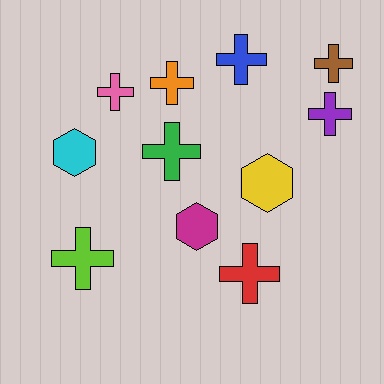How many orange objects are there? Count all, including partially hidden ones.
There is 1 orange object.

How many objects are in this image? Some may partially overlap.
There are 11 objects.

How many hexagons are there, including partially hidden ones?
There are 3 hexagons.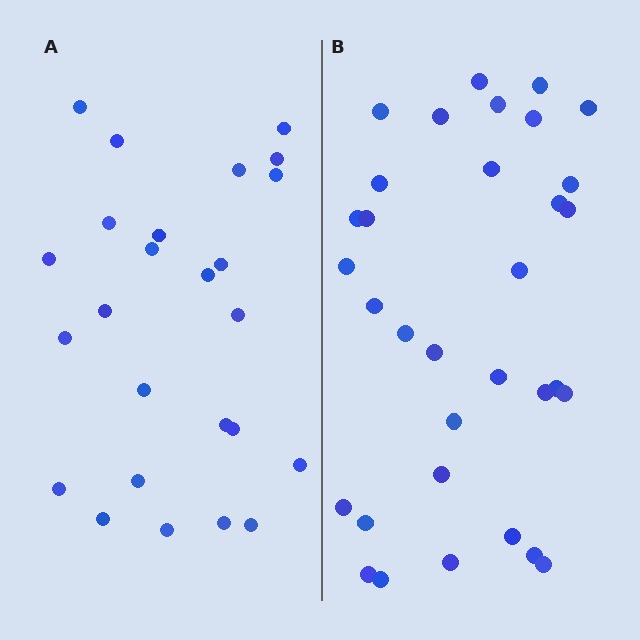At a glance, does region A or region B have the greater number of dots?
Region B (the right region) has more dots.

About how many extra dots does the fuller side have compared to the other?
Region B has roughly 8 or so more dots than region A.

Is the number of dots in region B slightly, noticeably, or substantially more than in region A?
Region B has noticeably more, but not dramatically so. The ratio is roughly 1.3 to 1.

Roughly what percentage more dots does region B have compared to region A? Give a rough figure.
About 30% more.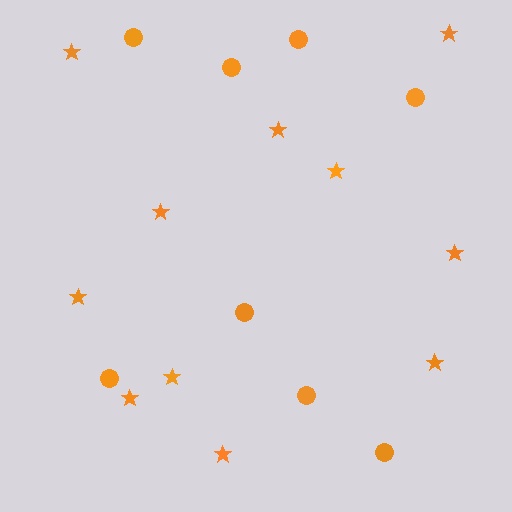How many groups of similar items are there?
There are 2 groups: one group of circles (8) and one group of stars (11).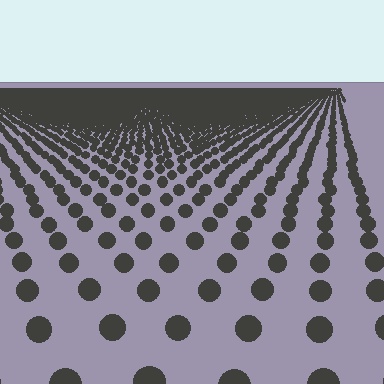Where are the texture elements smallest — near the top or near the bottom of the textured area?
Near the top.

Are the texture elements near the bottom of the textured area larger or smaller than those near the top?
Larger. Near the bottom, elements are closer to the viewer and appear at a bigger on-screen size.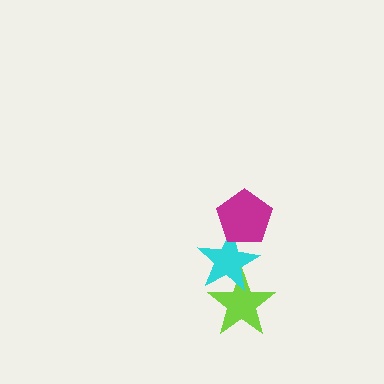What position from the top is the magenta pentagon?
The magenta pentagon is 1st from the top.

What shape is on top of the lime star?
The cyan star is on top of the lime star.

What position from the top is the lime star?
The lime star is 3rd from the top.